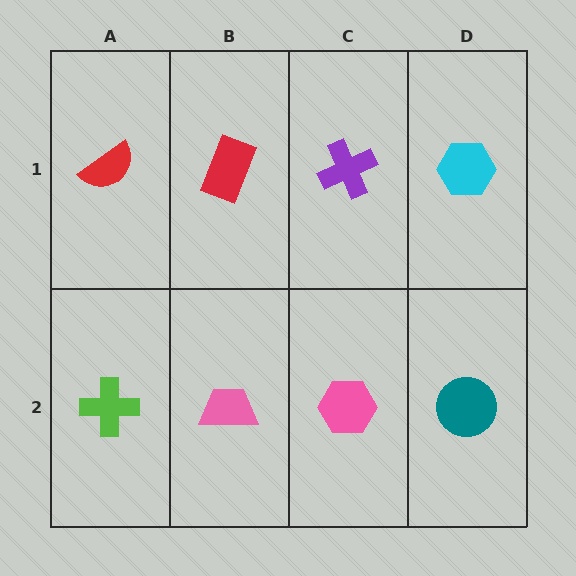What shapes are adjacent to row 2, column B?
A red rectangle (row 1, column B), a lime cross (row 2, column A), a pink hexagon (row 2, column C).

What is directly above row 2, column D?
A cyan hexagon.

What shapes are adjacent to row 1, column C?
A pink hexagon (row 2, column C), a red rectangle (row 1, column B), a cyan hexagon (row 1, column D).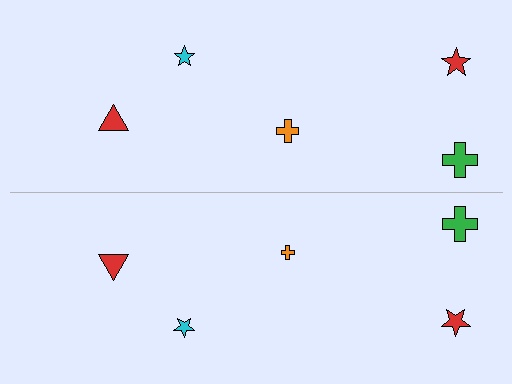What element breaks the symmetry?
The orange cross on the bottom side has a different size than its mirror counterpart.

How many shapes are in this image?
There are 10 shapes in this image.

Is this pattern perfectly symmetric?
No, the pattern is not perfectly symmetric. The orange cross on the bottom side has a different size than its mirror counterpart.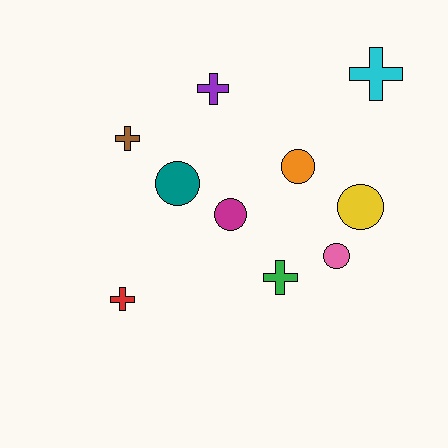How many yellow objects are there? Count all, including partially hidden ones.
There is 1 yellow object.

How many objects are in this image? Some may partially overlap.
There are 10 objects.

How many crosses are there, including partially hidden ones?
There are 5 crosses.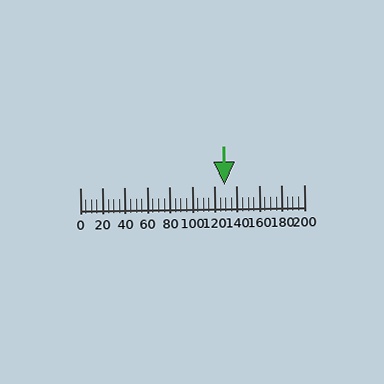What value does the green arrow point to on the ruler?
The green arrow points to approximately 129.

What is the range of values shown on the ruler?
The ruler shows values from 0 to 200.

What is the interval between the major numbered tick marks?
The major tick marks are spaced 20 units apart.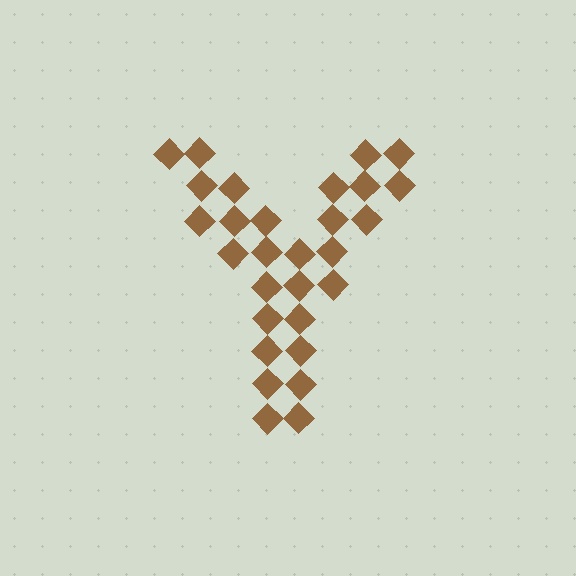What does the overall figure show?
The overall figure shows the letter Y.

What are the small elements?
The small elements are diamonds.